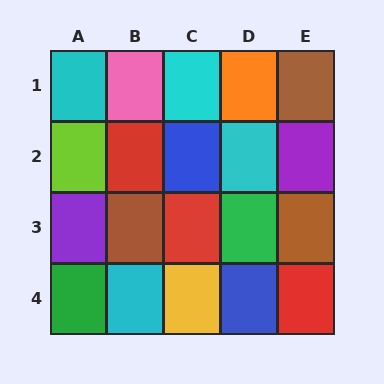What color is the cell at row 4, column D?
Blue.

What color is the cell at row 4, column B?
Cyan.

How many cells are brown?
3 cells are brown.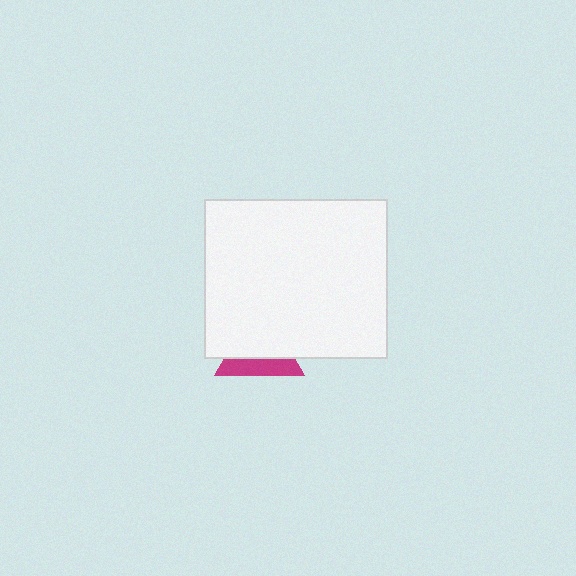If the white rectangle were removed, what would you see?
You would see the complete magenta triangle.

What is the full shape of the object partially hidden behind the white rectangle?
The partially hidden object is a magenta triangle.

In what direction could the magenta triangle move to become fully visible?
The magenta triangle could move down. That would shift it out from behind the white rectangle entirely.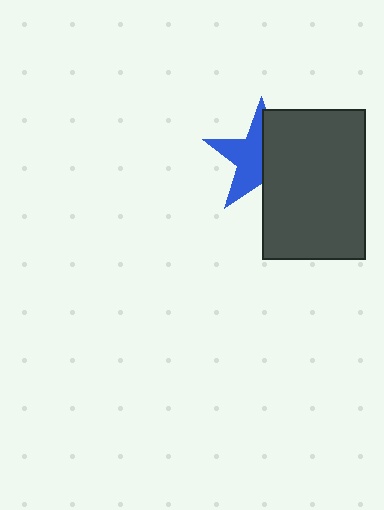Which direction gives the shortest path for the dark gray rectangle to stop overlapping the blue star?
Moving right gives the shortest separation.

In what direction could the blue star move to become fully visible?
The blue star could move left. That would shift it out from behind the dark gray rectangle entirely.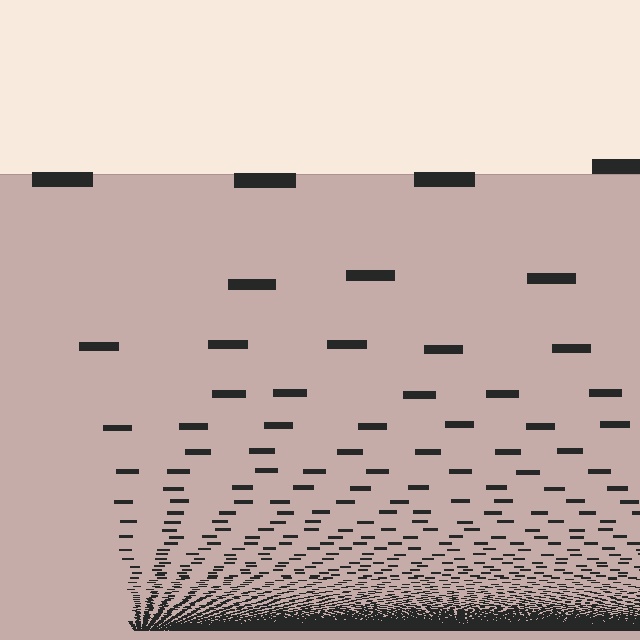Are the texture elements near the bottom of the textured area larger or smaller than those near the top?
Smaller. The gradient is inverted — elements near the bottom are smaller and denser.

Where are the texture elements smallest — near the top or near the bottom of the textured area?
Near the bottom.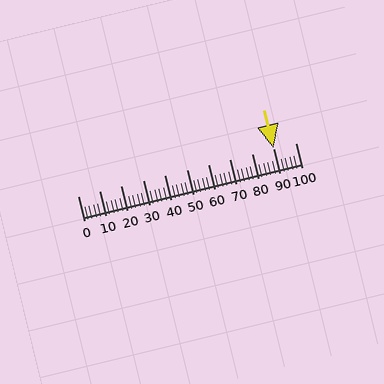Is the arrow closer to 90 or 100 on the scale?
The arrow is closer to 90.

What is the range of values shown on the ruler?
The ruler shows values from 0 to 100.